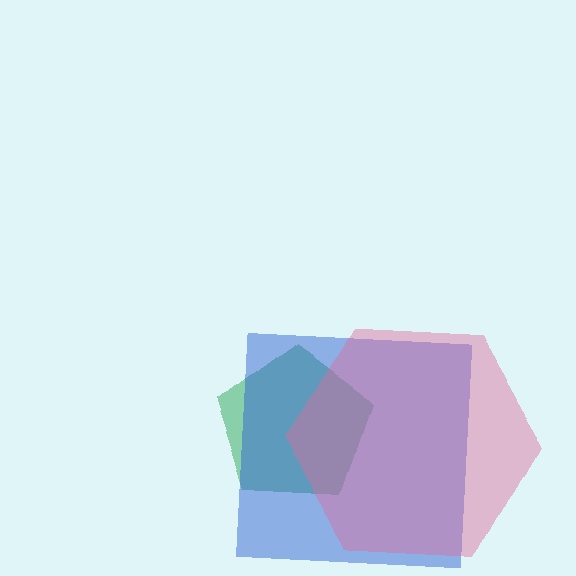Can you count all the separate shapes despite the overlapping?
Yes, there are 3 separate shapes.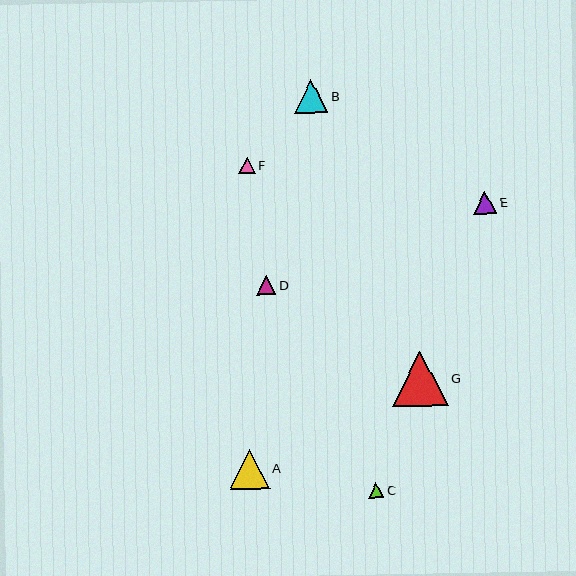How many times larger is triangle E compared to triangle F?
Triangle E is approximately 1.4 times the size of triangle F.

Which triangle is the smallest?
Triangle C is the smallest with a size of approximately 15 pixels.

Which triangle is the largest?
Triangle G is the largest with a size of approximately 56 pixels.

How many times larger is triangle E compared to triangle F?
Triangle E is approximately 1.4 times the size of triangle F.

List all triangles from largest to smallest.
From largest to smallest: G, A, B, E, D, F, C.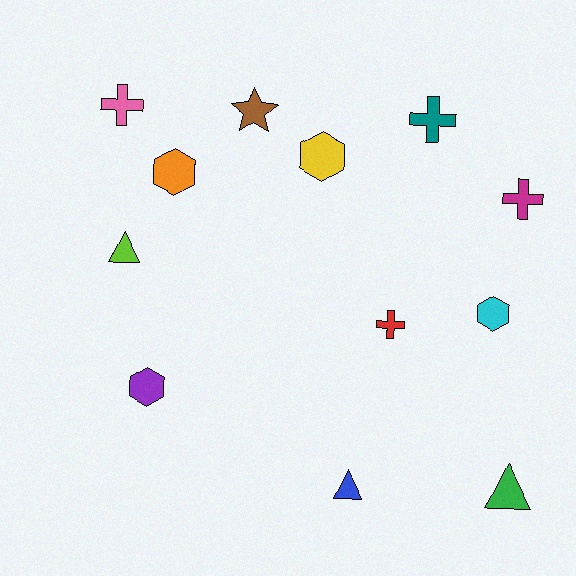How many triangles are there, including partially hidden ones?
There are 3 triangles.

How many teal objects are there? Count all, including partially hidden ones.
There is 1 teal object.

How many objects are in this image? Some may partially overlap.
There are 12 objects.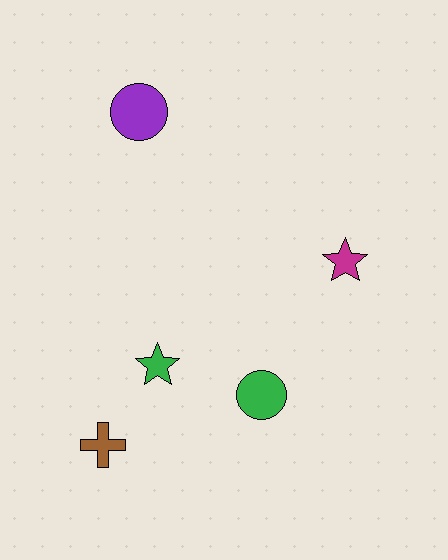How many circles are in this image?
There are 2 circles.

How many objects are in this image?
There are 5 objects.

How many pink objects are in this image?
There are no pink objects.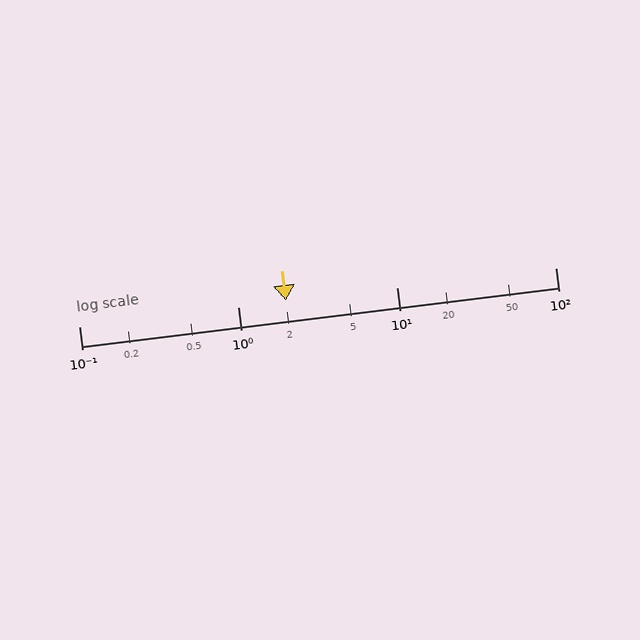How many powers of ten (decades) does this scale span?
The scale spans 3 decades, from 0.1 to 100.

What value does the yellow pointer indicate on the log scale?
The pointer indicates approximately 2.